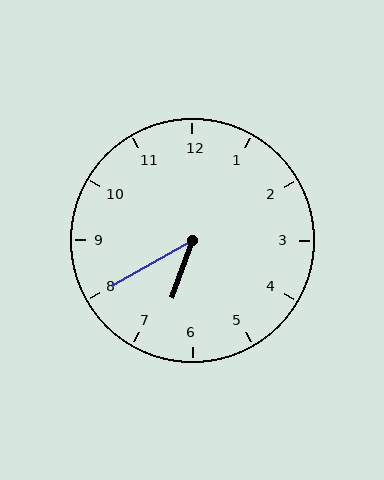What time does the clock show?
6:40.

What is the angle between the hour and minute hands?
Approximately 40 degrees.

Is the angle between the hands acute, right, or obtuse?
It is acute.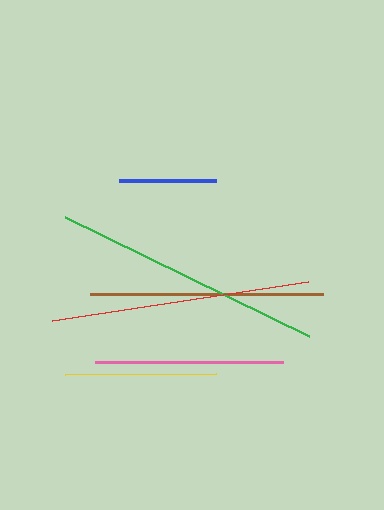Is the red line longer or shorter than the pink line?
The red line is longer than the pink line.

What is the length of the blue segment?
The blue segment is approximately 97 pixels long.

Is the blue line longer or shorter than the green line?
The green line is longer than the blue line.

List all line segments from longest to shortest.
From longest to shortest: green, red, brown, pink, yellow, blue.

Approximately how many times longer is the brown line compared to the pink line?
The brown line is approximately 1.2 times the length of the pink line.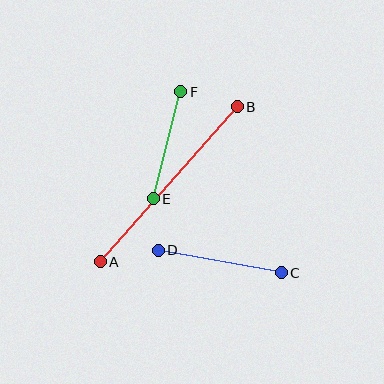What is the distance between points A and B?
The distance is approximately 207 pixels.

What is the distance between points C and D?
The distance is approximately 125 pixels.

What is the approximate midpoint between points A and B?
The midpoint is at approximately (169, 184) pixels.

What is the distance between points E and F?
The distance is approximately 110 pixels.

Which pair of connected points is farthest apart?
Points A and B are farthest apart.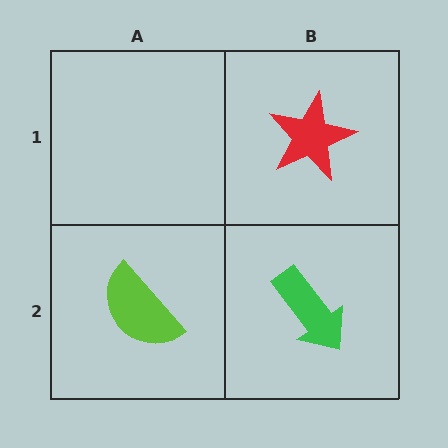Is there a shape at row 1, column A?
No, that cell is empty.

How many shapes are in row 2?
2 shapes.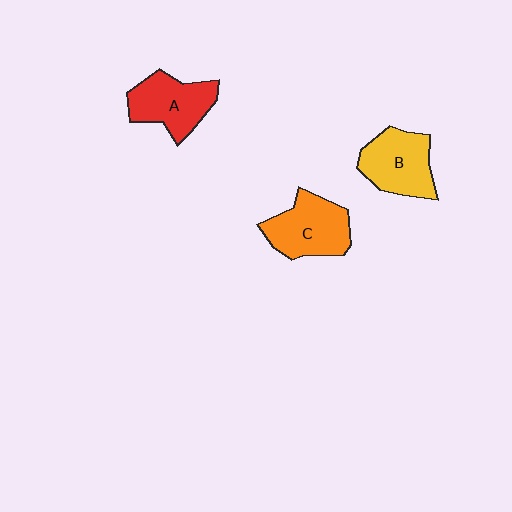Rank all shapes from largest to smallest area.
From largest to smallest: C (orange), B (yellow), A (red).